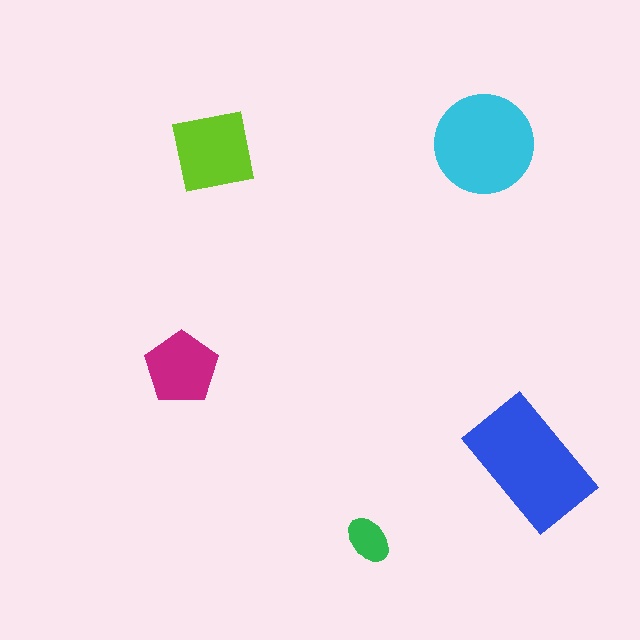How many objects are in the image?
There are 5 objects in the image.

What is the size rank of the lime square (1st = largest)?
3rd.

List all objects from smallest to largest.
The green ellipse, the magenta pentagon, the lime square, the cyan circle, the blue rectangle.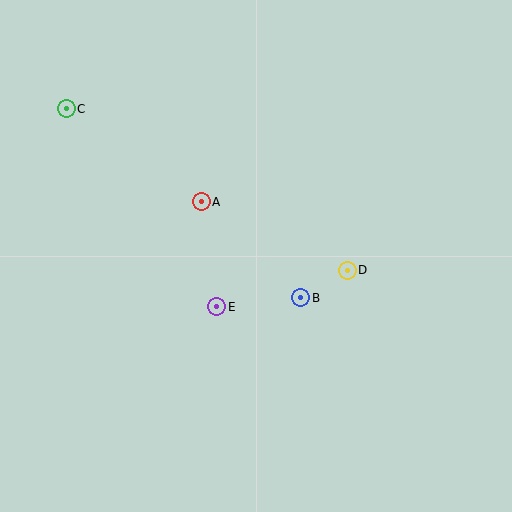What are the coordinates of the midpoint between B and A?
The midpoint between B and A is at (251, 250).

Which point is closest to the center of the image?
Point B at (301, 298) is closest to the center.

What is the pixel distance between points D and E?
The distance between D and E is 136 pixels.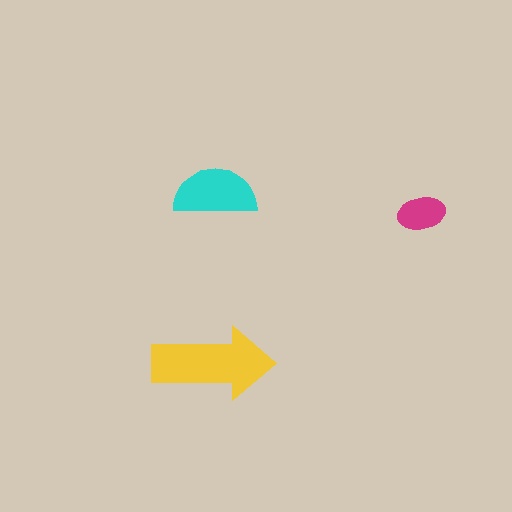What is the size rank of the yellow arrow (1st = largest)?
1st.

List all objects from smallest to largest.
The magenta ellipse, the cyan semicircle, the yellow arrow.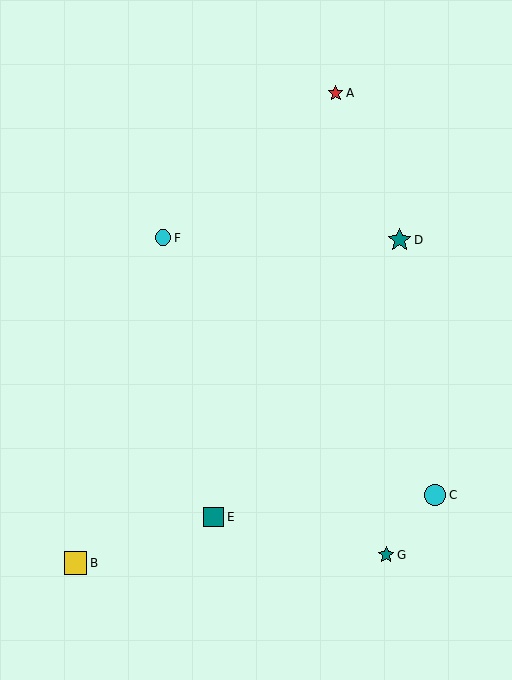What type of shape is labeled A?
Shape A is a red star.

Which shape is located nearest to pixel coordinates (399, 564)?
The teal star (labeled G) at (386, 555) is nearest to that location.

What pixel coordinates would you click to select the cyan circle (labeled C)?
Click at (435, 495) to select the cyan circle C.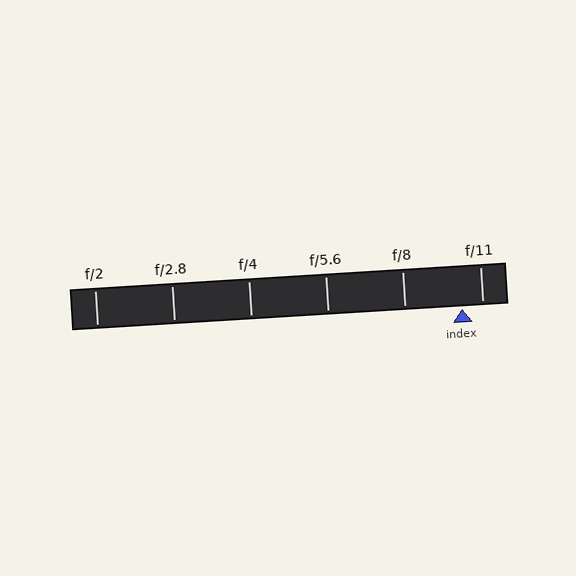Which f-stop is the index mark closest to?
The index mark is closest to f/11.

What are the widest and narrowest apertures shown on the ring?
The widest aperture shown is f/2 and the narrowest is f/11.